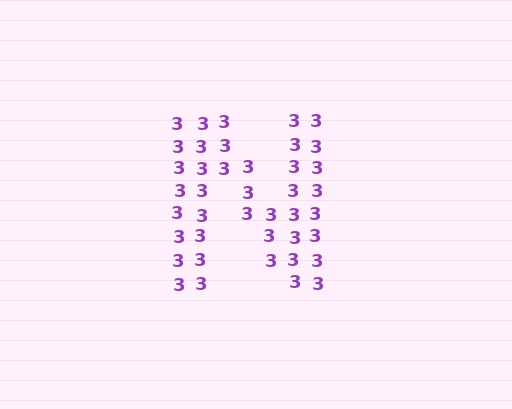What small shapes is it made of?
It is made of small digit 3's.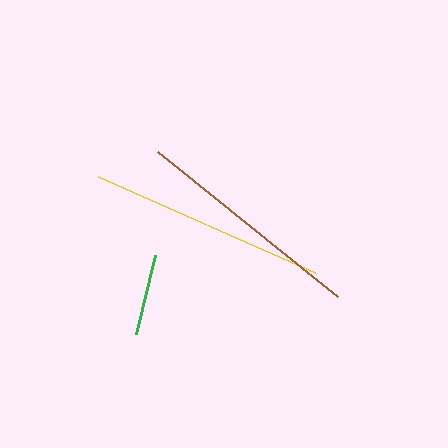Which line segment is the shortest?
The green line is the shortest at approximately 82 pixels.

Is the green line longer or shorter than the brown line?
The brown line is longer than the green line.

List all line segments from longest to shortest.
From longest to shortest: yellow, brown, green.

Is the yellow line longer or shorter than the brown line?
The yellow line is longer than the brown line.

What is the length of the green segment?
The green segment is approximately 82 pixels long.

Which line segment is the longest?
The yellow line is the longest at approximately 237 pixels.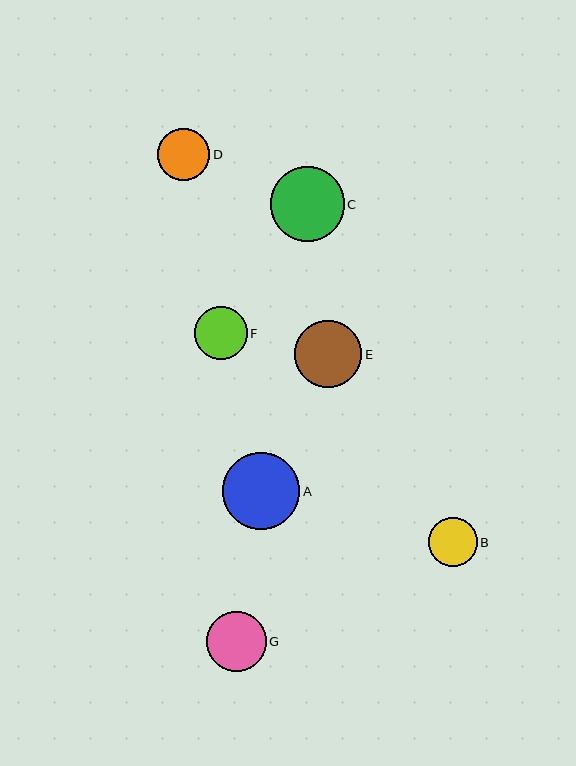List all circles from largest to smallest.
From largest to smallest: A, C, E, G, F, D, B.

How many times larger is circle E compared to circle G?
Circle E is approximately 1.1 times the size of circle G.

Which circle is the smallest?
Circle B is the smallest with a size of approximately 49 pixels.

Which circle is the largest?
Circle A is the largest with a size of approximately 77 pixels.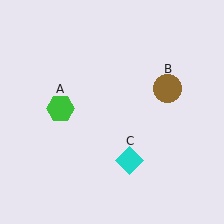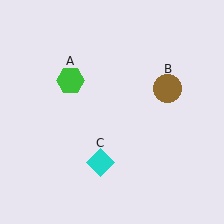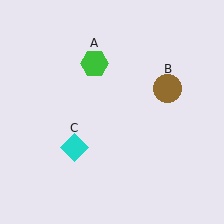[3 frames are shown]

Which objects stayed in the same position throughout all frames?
Brown circle (object B) remained stationary.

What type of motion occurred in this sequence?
The green hexagon (object A), cyan diamond (object C) rotated clockwise around the center of the scene.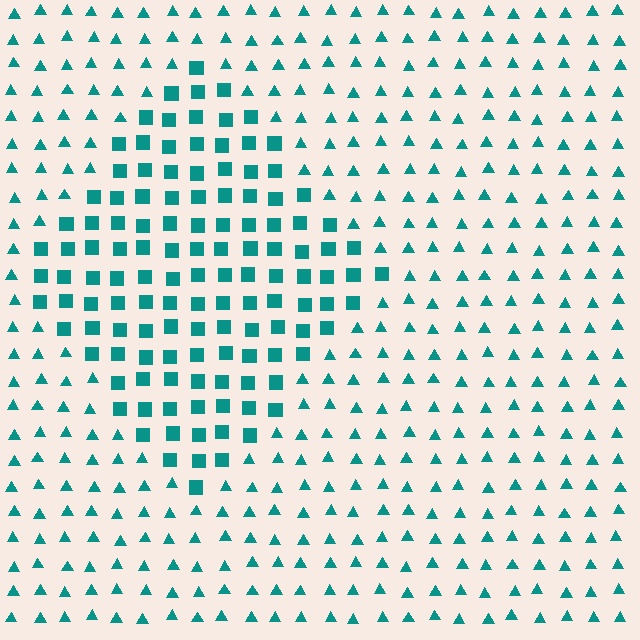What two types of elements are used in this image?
The image uses squares inside the diamond region and triangles outside it.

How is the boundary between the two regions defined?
The boundary is defined by a change in element shape: squares inside vs. triangles outside. All elements share the same color and spacing.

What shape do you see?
I see a diamond.